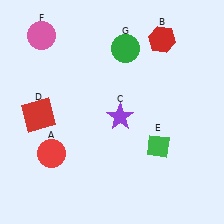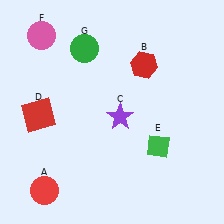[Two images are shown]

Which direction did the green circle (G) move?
The green circle (G) moved left.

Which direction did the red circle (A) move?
The red circle (A) moved down.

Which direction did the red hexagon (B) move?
The red hexagon (B) moved down.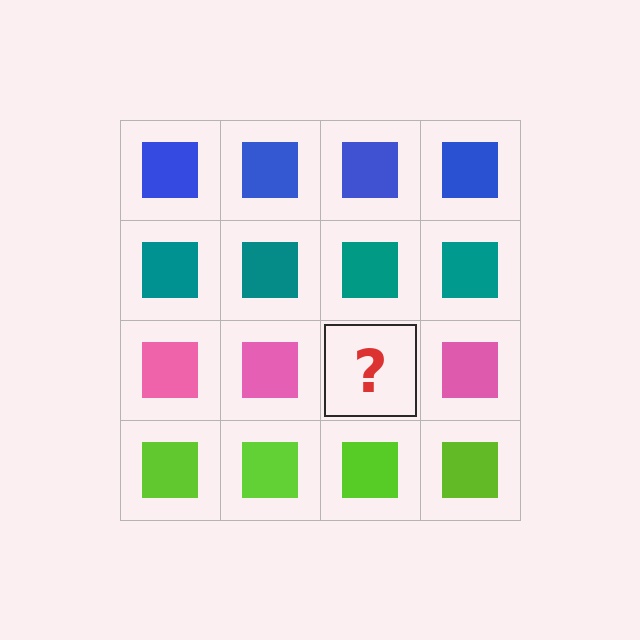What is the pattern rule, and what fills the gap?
The rule is that each row has a consistent color. The gap should be filled with a pink square.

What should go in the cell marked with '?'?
The missing cell should contain a pink square.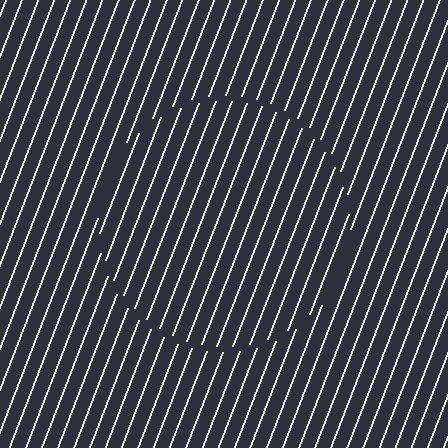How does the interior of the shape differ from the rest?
The interior of the shape contains the same grating, shifted by half a period — the contour is defined by the phase discontinuity where line-ends from the inner and outer gratings abut.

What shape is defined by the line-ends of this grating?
An illusory circle. The interior of the shape contains the same grating, shifted by half a period — the contour is defined by the phase discontinuity where line-ends from the inner and outer gratings abut.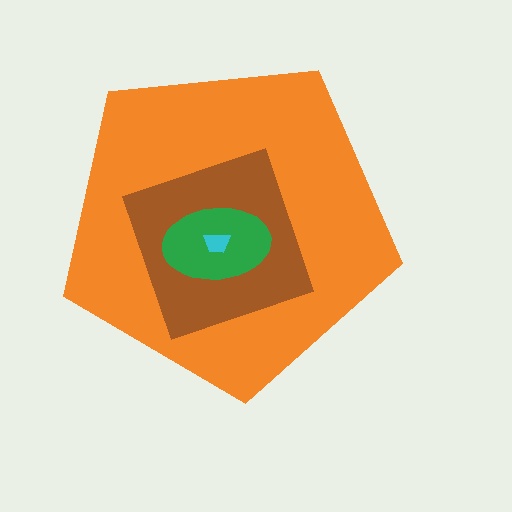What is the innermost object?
The cyan trapezoid.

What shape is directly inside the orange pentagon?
The brown square.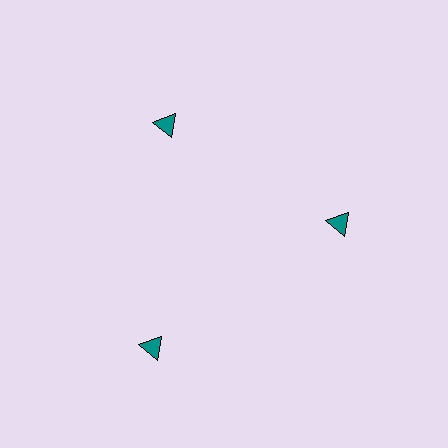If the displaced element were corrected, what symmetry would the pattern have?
It would have 3-fold rotational symmetry — the pattern would map onto itself every 120 degrees.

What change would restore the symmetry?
The symmetry would be restored by moving it inward, back onto the ring so that all 3 triangles sit at equal angles and equal distance from the center.